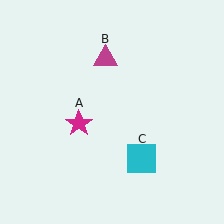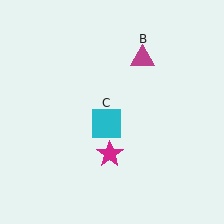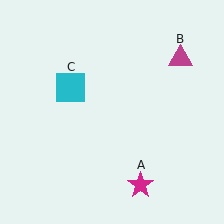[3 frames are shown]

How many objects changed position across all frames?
3 objects changed position: magenta star (object A), magenta triangle (object B), cyan square (object C).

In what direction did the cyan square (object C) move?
The cyan square (object C) moved up and to the left.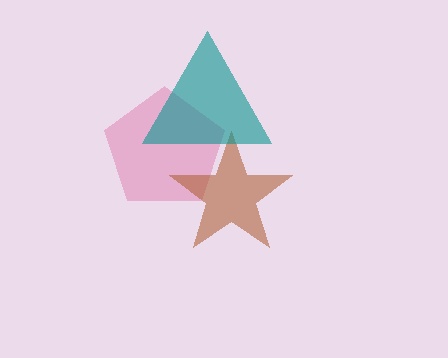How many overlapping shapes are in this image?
There are 3 overlapping shapes in the image.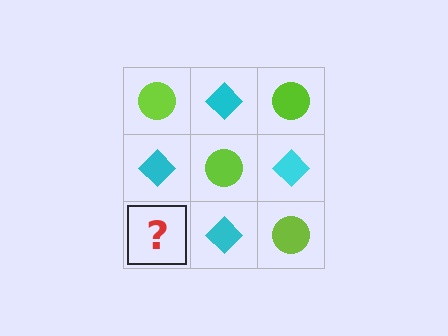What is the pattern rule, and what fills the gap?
The rule is that it alternates lime circle and cyan diamond in a checkerboard pattern. The gap should be filled with a lime circle.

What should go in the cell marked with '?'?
The missing cell should contain a lime circle.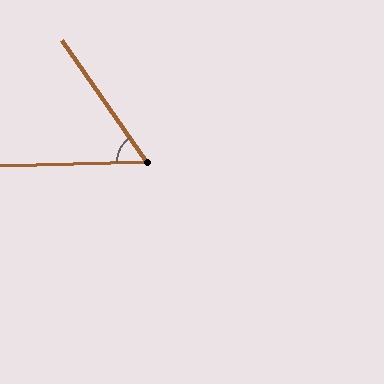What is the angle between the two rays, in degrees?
Approximately 57 degrees.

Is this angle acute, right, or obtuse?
It is acute.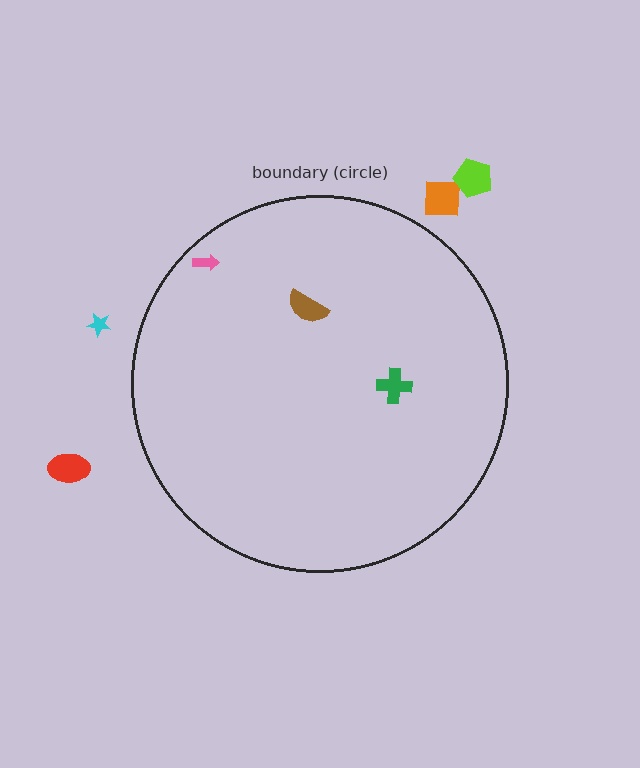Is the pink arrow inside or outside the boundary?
Inside.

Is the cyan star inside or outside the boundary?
Outside.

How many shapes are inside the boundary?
3 inside, 4 outside.